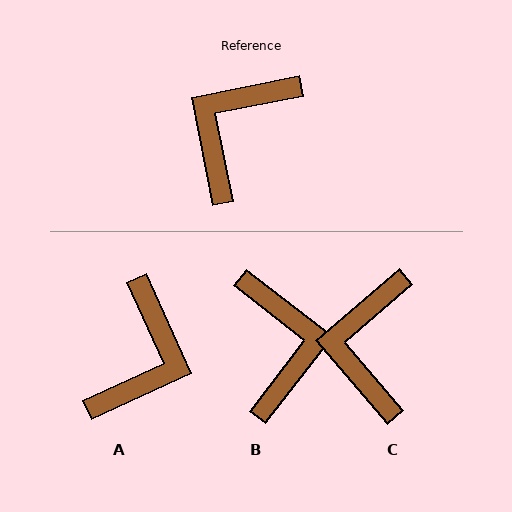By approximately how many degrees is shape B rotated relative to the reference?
Approximately 139 degrees clockwise.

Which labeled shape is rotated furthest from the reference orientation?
A, about 167 degrees away.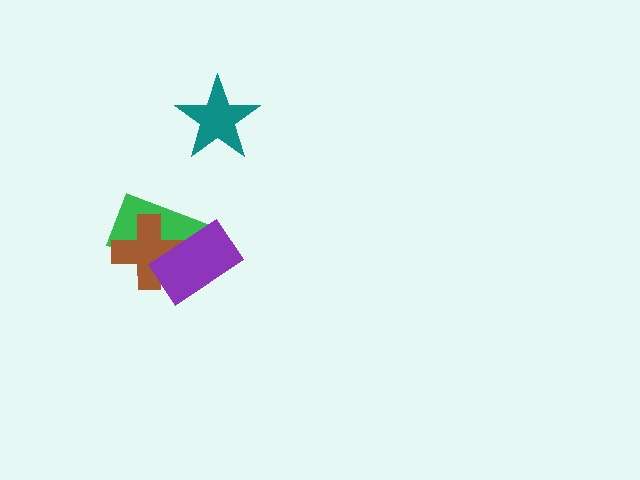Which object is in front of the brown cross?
The purple rectangle is in front of the brown cross.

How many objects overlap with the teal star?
0 objects overlap with the teal star.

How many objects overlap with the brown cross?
2 objects overlap with the brown cross.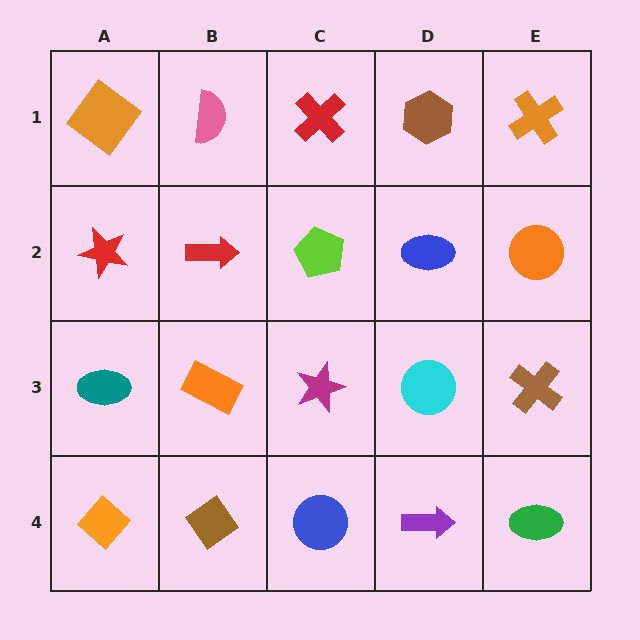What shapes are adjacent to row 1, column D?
A blue ellipse (row 2, column D), a red cross (row 1, column C), an orange cross (row 1, column E).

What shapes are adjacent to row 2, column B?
A pink semicircle (row 1, column B), an orange rectangle (row 3, column B), a red star (row 2, column A), a lime pentagon (row 2, column C).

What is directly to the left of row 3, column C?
An orange rectangle.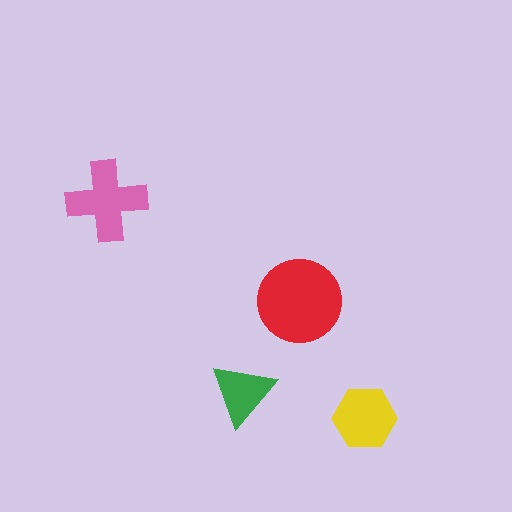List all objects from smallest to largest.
The green triangle, the yellow hexagon, the pink cross, the red circle.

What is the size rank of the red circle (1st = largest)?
1st.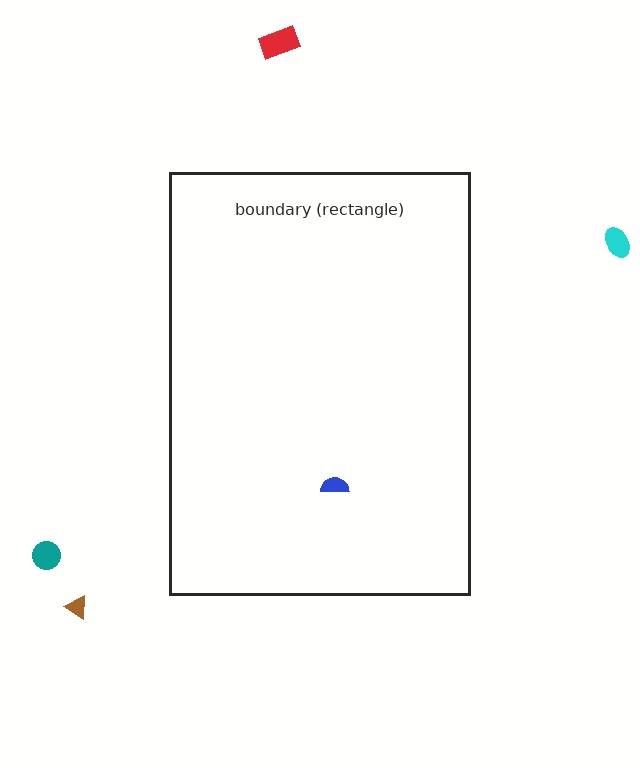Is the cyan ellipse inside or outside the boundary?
Outside.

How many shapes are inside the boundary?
1 inside, 4 outside.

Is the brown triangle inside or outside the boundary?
Outside.